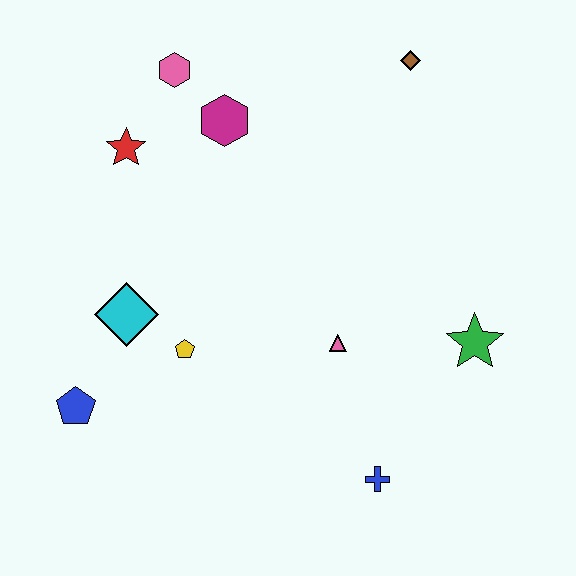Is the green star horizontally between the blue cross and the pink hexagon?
No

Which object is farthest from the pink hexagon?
The blue cross is farthest from the pink hexagon.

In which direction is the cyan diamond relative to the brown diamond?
The cyan diamond is to the left of the brown diamond.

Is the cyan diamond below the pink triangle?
No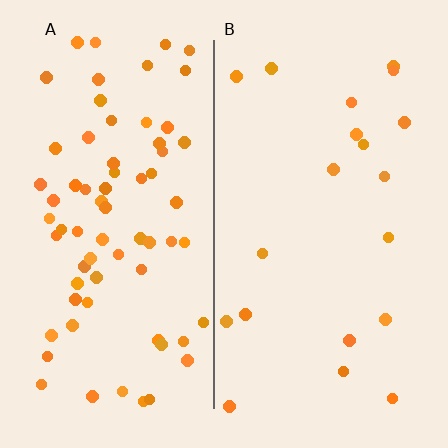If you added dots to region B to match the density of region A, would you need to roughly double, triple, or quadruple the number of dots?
Approximately triple.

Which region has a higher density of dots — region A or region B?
A (the left).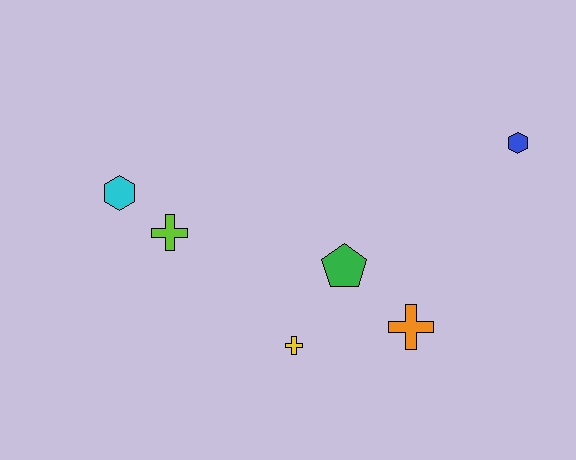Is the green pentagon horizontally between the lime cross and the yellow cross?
No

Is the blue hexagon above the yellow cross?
Yes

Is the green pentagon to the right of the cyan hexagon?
Yes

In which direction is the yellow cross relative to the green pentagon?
The yellow cross is below the green pentagon.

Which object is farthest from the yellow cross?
The blue hexagon is farthest from the yellow cross.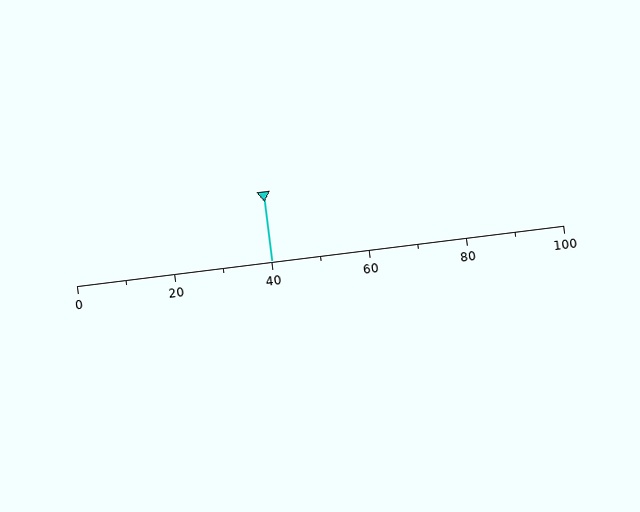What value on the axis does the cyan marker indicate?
The marker indicates approximately 40.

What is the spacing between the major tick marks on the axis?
The major ticks are spaced 20 apart.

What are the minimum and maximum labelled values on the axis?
The axis runs from 0 to 100.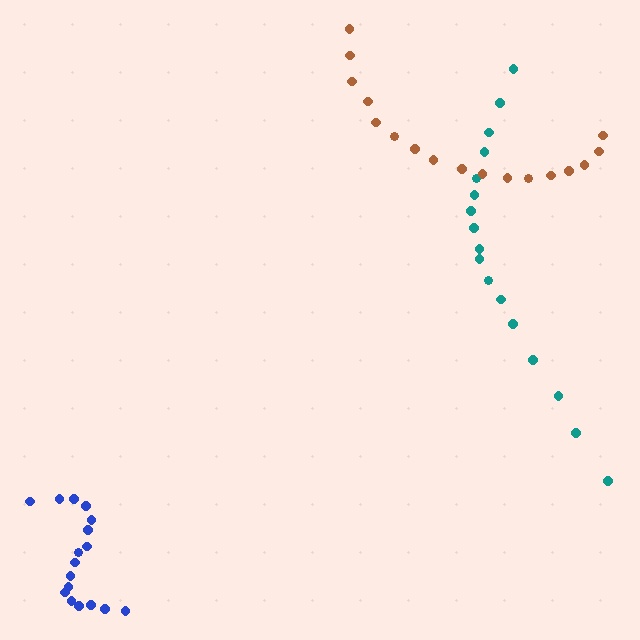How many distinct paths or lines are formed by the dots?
There are 3 distinct paths.